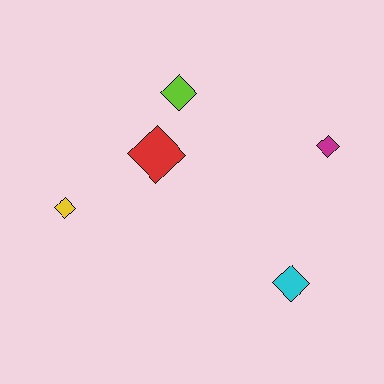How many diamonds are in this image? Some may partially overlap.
There are 5 diamonds.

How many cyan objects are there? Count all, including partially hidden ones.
There is 1 cyan object.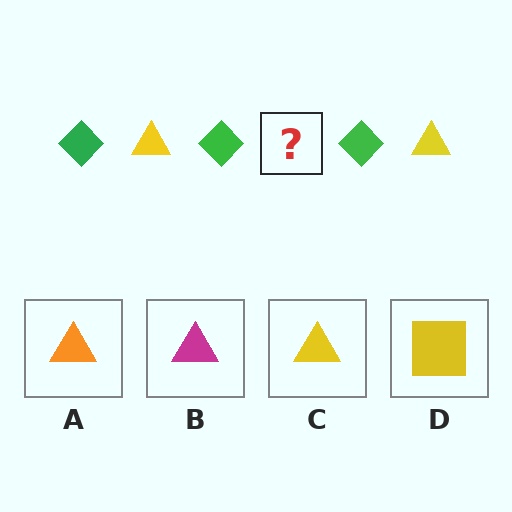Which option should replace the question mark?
Option C.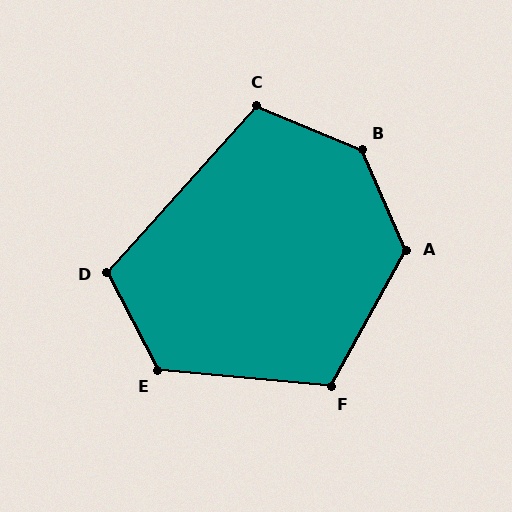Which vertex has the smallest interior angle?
C, at approximately 109 degrees.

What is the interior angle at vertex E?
Approximately 123 degrees (obtuse).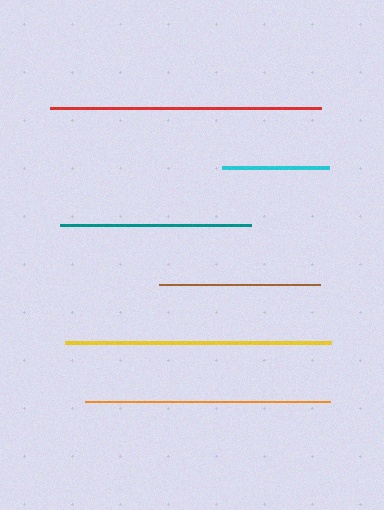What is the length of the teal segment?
The teal segment is approximately 191 pixels long.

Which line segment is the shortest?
The cyan line is the shortest at approximately 107 pixels.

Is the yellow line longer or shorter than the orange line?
The yellow line is longer than the orange line.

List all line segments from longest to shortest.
From longest to shortest: red, yellow, orange, teal, brown, cyan.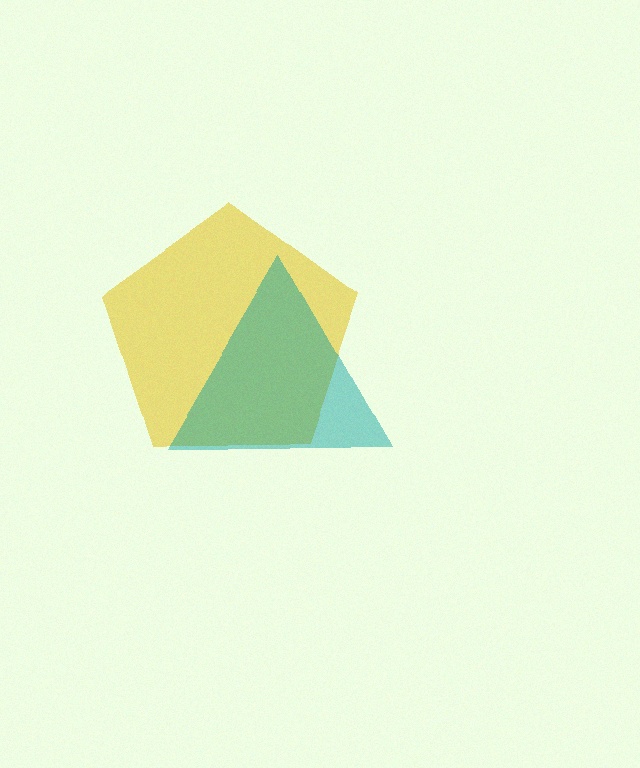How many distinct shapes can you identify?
There are 2 distinct shapes: a yellow pentagon, a teal triangle.